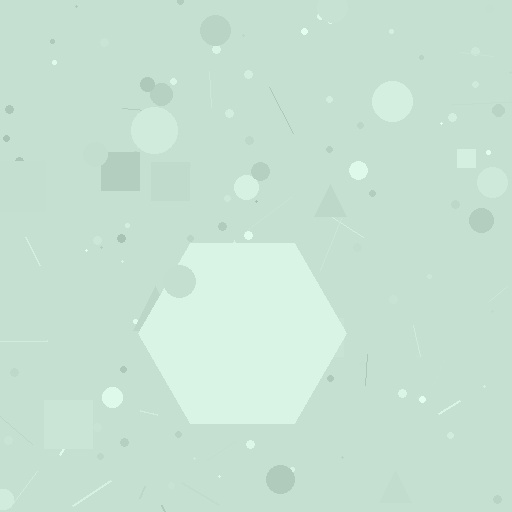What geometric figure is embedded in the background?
A hexagon is embedded in the background.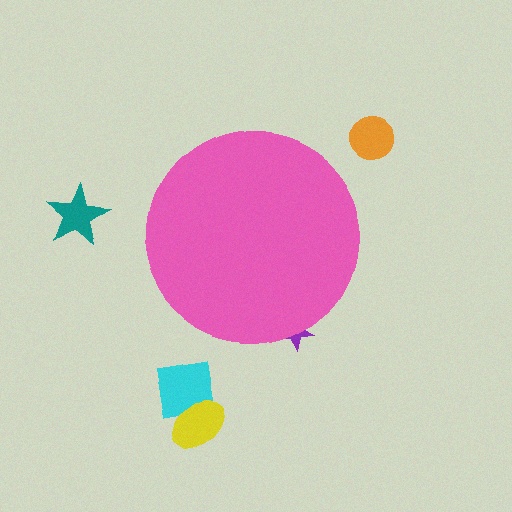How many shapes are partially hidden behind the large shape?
1 shape is partially hidden.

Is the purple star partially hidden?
Yes, the purple star is partially hidden behind the pink circle.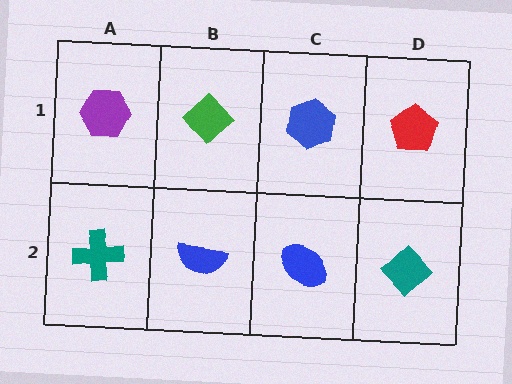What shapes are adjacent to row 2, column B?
A green diamond (row 1, column B), a teal cross (row 2, column A), a blue ellipse (row 2, column C).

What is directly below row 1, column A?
A teal cross.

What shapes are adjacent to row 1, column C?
A blue ellipse (row 2, column C), a green diamond (row 1, column B), a red pentagon (row 1, column D).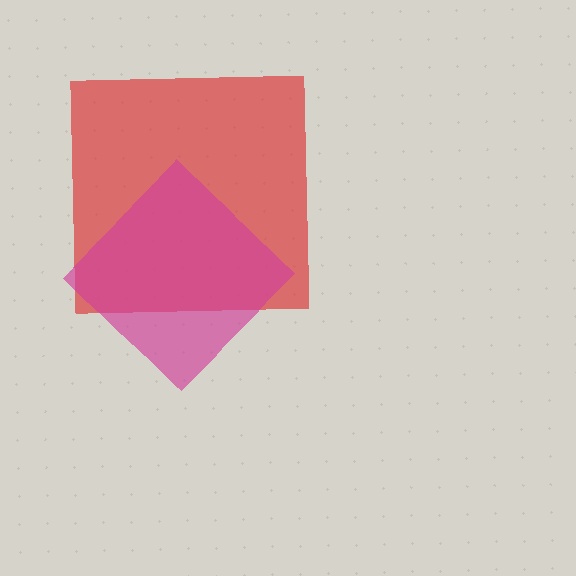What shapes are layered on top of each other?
The layered shapes are: a red square, a magenta diamond.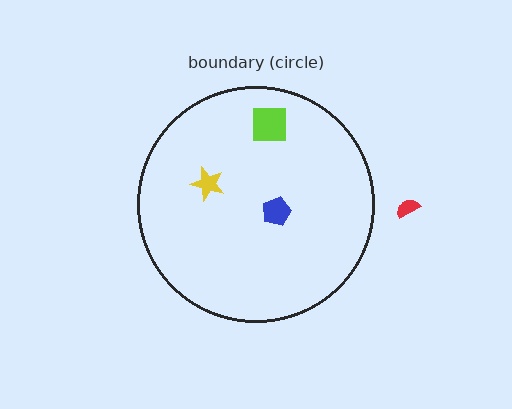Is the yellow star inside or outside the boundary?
Inside.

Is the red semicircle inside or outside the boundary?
Outside.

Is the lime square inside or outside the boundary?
Inside.